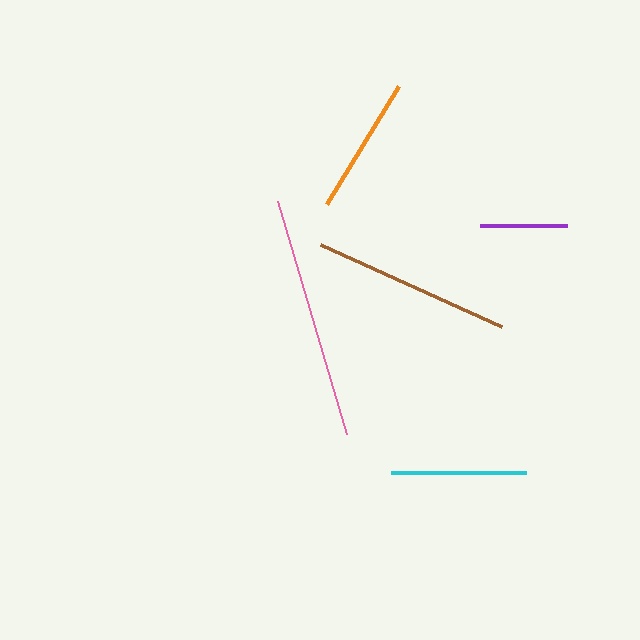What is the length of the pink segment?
The pink segment is approximately 243 pixels long.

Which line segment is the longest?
The pink line is the longest at approximately 243 pixels.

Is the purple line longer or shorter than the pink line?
The pink line is longer than the purple line.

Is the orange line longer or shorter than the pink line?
The pink line is longer than the orange line.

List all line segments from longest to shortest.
From longest to shortest: pink, brown, orange, cyan, purple.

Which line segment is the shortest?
The purple line is the shortest at approximately 87 pixels.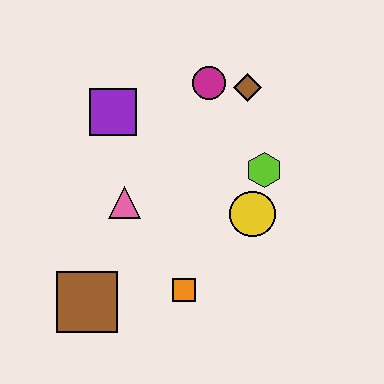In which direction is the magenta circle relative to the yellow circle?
The magenta circle is above the yellow circle.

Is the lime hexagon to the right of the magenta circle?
Yes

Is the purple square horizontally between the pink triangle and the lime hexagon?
No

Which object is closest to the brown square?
The orange square is closest to the brown square.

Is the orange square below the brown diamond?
Yes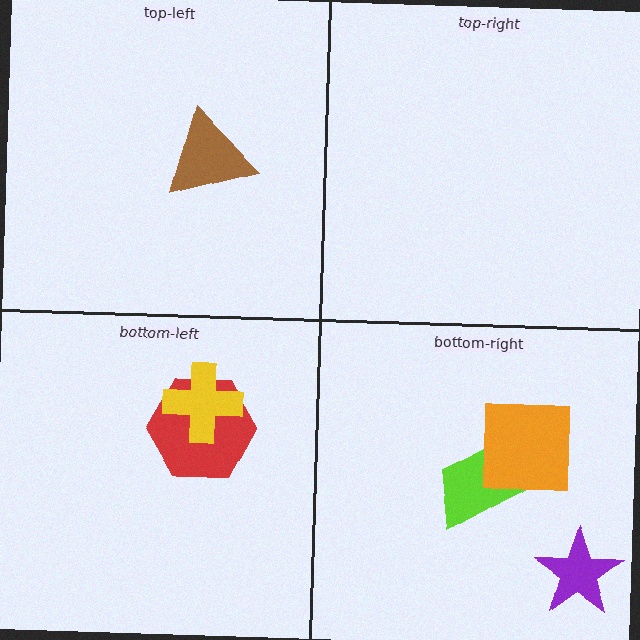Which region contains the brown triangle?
The top-left region.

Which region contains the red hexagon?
The bottom-left region.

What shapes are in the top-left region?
The brown triangle.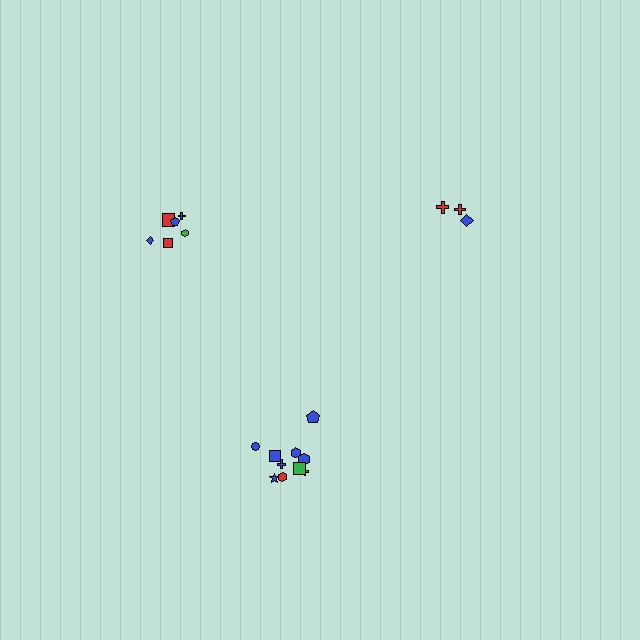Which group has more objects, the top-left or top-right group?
The top-left group.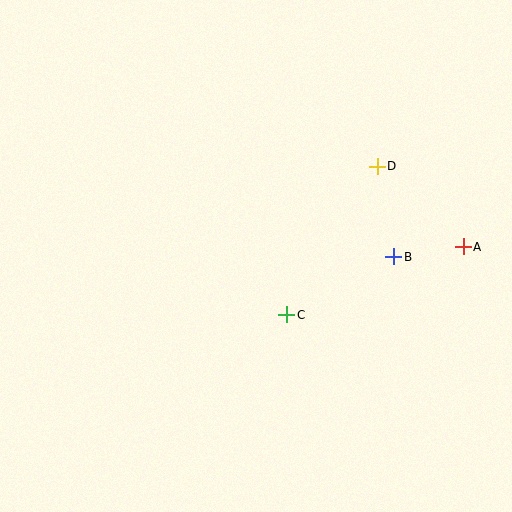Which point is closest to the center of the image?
Point C at (287, 315) is closest to the center.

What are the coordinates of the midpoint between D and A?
The midpoint between D and A is at (420, 206).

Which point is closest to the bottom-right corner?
Point A is closest to the bottom-right corner.